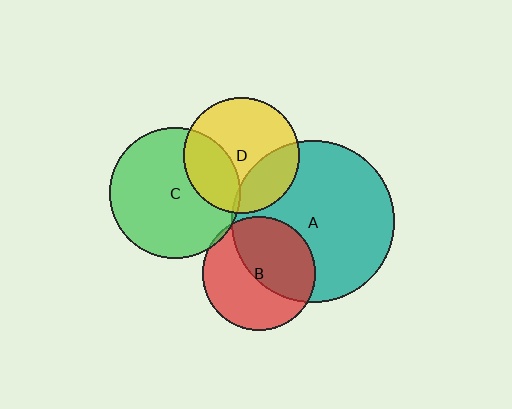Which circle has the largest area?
Circle A (teal).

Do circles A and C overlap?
Yes.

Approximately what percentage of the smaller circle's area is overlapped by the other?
Approximately 5%.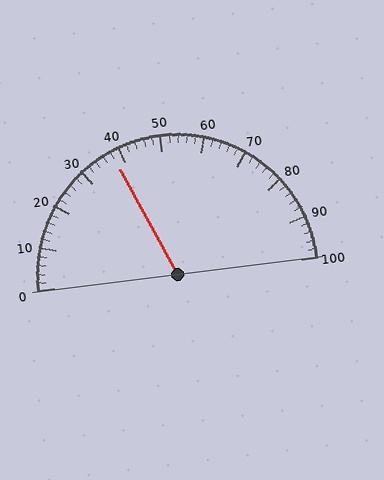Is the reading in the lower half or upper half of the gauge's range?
The reading is in the lower half of the range (0 to 100).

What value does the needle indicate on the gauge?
The needle indicates approximately 38.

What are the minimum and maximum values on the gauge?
The gauge ranges from 0 to 100.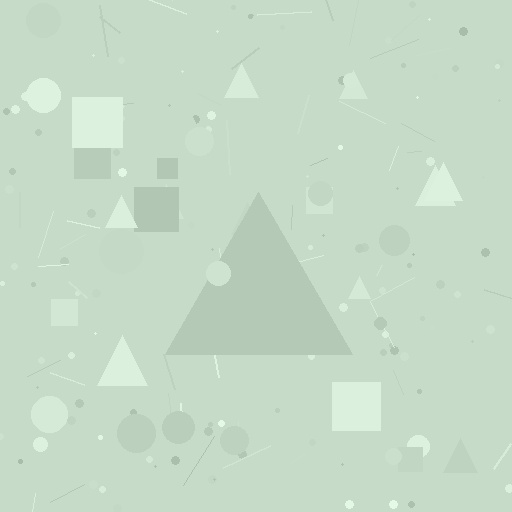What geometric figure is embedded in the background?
A triangle is embedded in the background.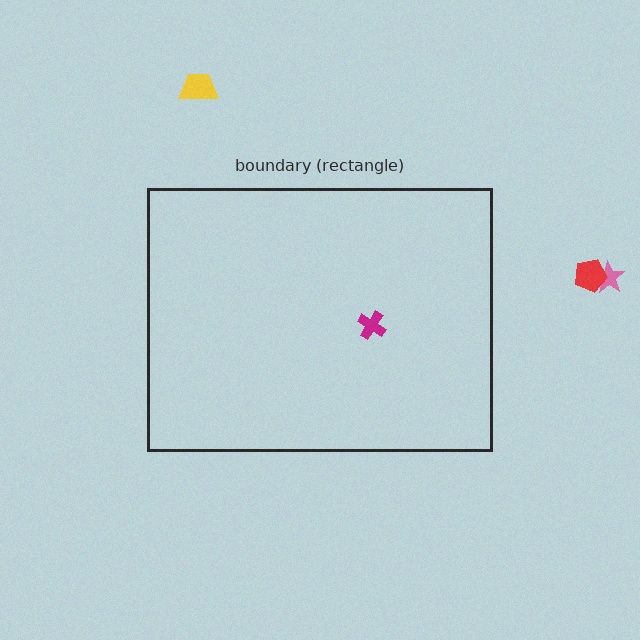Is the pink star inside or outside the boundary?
Outside.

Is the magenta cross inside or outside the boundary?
Inside.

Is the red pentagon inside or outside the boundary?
Outside.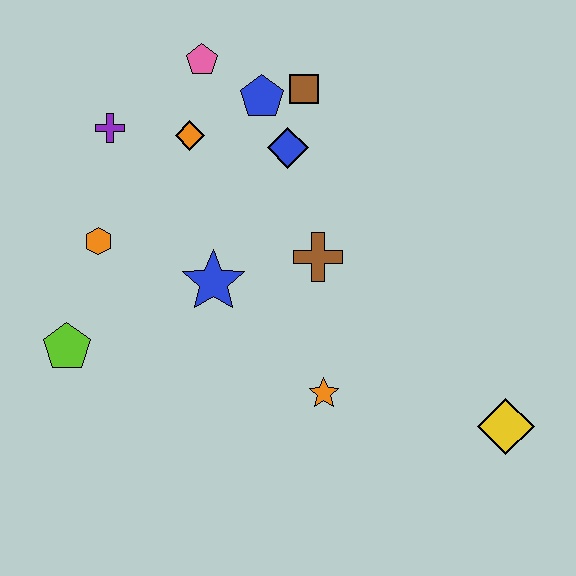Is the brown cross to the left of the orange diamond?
No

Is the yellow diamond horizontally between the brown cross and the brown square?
No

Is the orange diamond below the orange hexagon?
No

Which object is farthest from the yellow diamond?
The purple cross is farthest from the yellow diamond.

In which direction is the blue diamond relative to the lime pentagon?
The blue diamond is to the right of the lime pentagon.